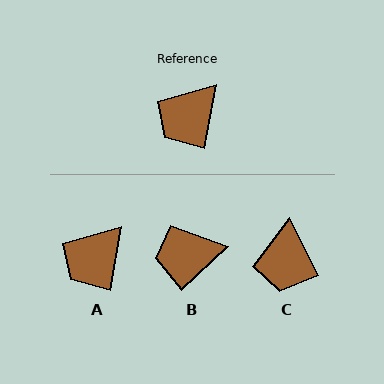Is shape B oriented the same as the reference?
No, it is off by about 37 degrees.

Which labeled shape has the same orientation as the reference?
A.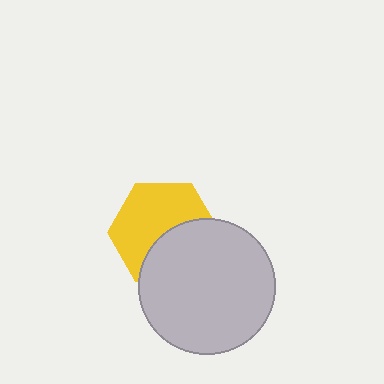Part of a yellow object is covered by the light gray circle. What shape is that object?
It is a hexagon.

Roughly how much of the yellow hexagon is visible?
About half of it is visible (roughly 58%).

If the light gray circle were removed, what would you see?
You would see the complete yellow hexagon.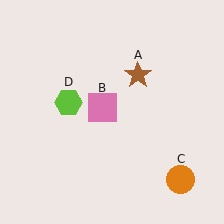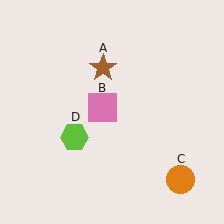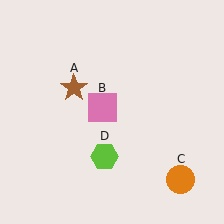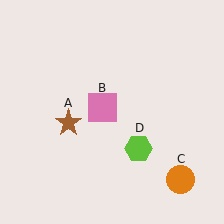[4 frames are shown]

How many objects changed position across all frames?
2 objects changed position: brown star (object A), lime hexagon (object D).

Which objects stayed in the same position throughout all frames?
Pink square (object B) and orange circle (object C) remained stationary.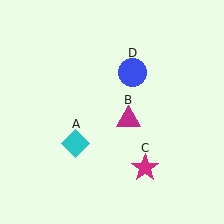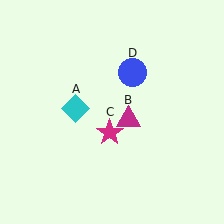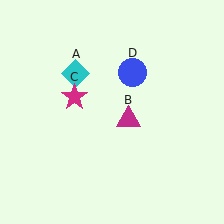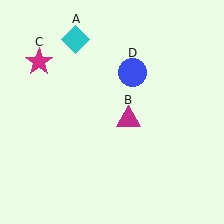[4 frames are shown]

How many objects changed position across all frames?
2 objects changed position: cyan diamond (object A), magenta star (object C).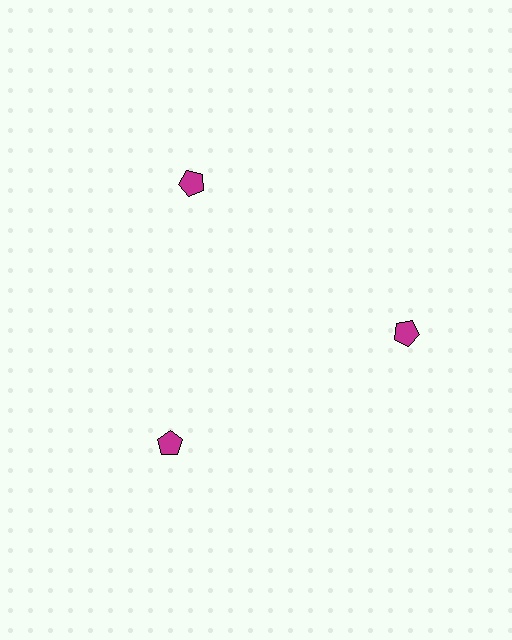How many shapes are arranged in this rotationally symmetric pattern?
There are 3 shapes, arranged in 3 groups of 1.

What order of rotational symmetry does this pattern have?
This pattern has 3-fold rotational symmetry.